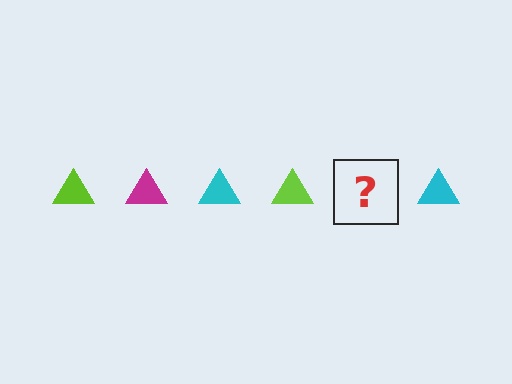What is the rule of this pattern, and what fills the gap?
The rule is that the pattern cycles through lime, magenta, cyan triangles. The gap should be filled with a magenta triangle.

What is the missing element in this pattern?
The missing element is a magenta triangle.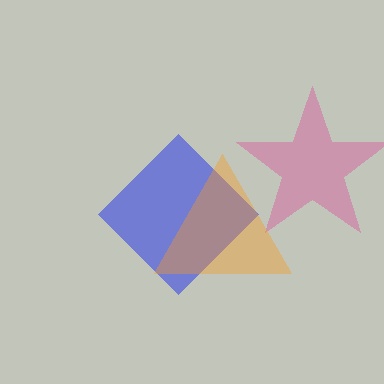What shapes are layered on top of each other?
The layered shapes are: a blue diamond, a pink star, an orange triangle.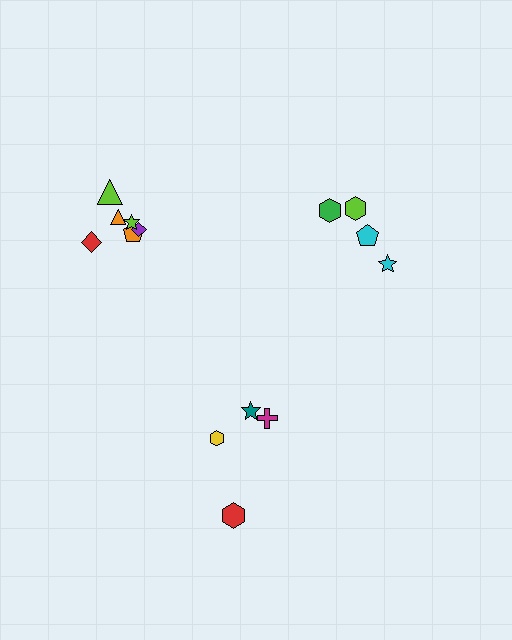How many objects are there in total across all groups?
There are 14 objects.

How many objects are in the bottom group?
There are 4 objects.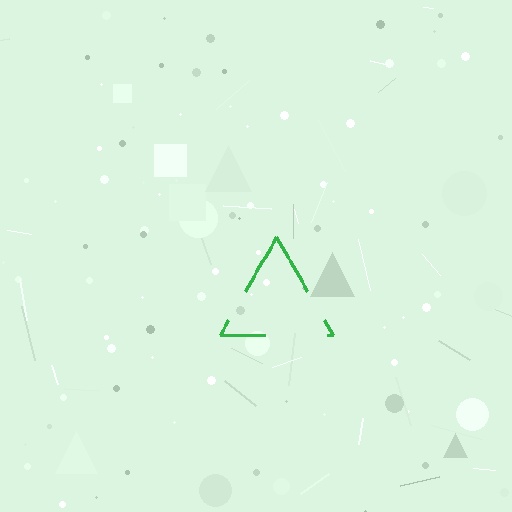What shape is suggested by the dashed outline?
The dashed outline suggests a triangle.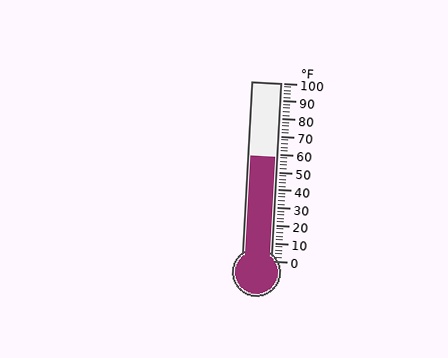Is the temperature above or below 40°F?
The temperature is above 40°F.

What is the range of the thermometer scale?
The thermometer scale ranges from 0°F to 100°F.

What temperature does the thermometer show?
The thermometer shows approximately 58°F.